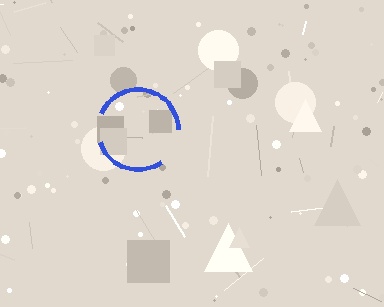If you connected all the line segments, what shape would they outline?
They would outline a circle.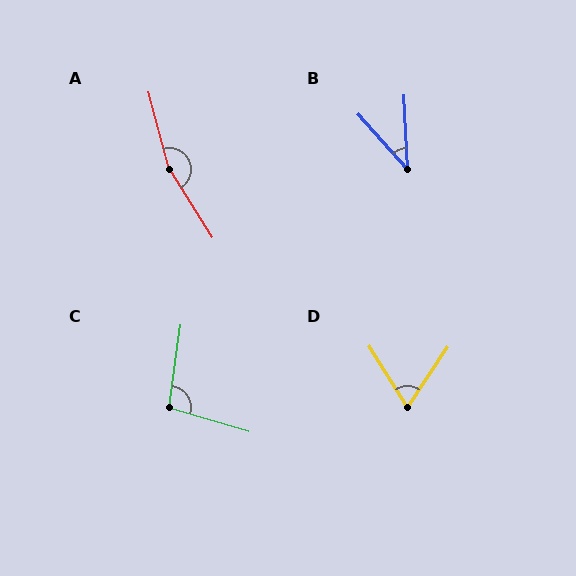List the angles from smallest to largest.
B (40°), D (66°), C (98°), A (162°).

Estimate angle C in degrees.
Approximately 98 degrees.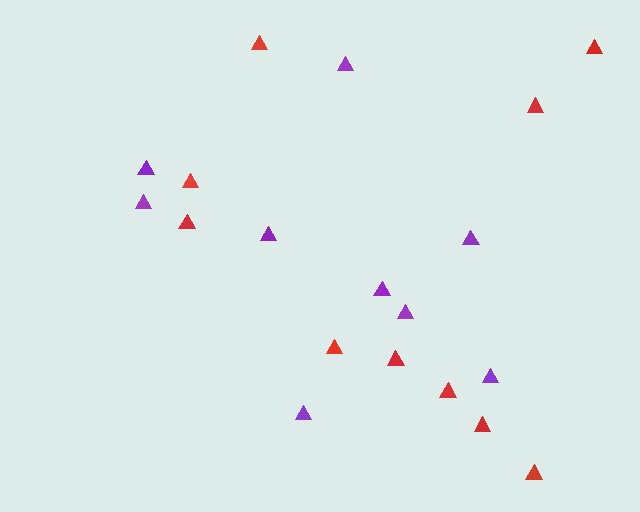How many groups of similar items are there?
There are 2 groups: one group of red triangles (10) and one group of purple triangles (9).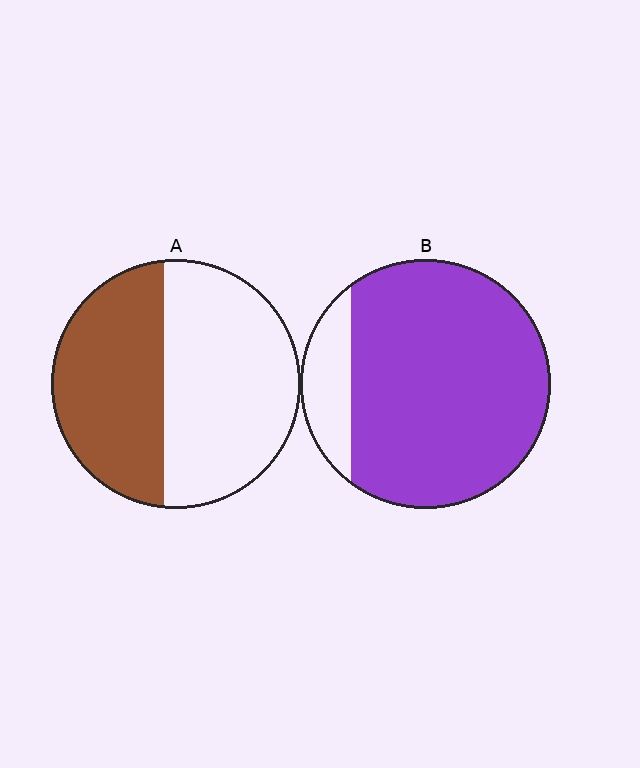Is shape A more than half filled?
No.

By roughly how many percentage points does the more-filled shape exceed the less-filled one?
By roughly 40 percentage points (B over A).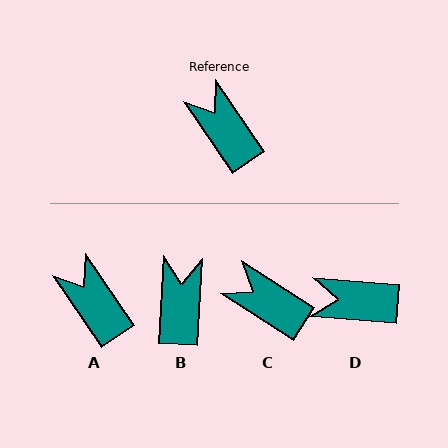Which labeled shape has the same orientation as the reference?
A.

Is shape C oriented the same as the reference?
No, it is off by about 24 degrees.